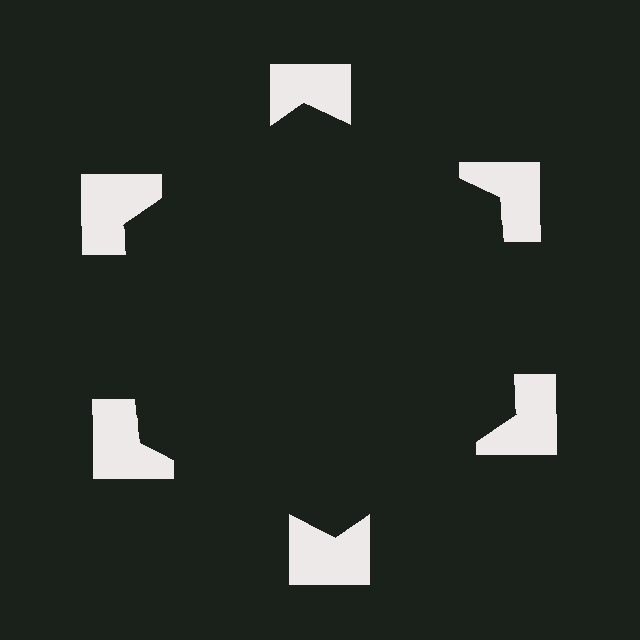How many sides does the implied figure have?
6 sides.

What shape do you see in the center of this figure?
An illusory hexagon — its edges are inferred from the aligned wedge cuts in the notched squares, not physically drawn.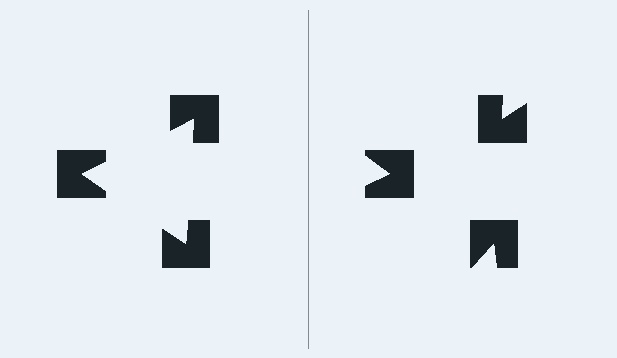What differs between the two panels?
The notched squares are positioned identically on both sides; only the wedge orientations differ. On the left they align to a triangle; on the right they are misaligned.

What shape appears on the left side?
An illusory triangle.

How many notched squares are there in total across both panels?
6 — 3 on each side.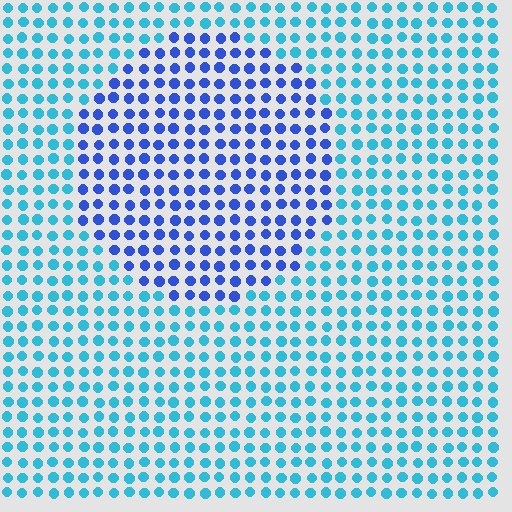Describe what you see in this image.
The image is filled with small cyan elements in a uniform arrangement. A circle-shaped region is visible where the elements are tinted to a slightly different hue, forming a subtle color boundary.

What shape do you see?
I see a circle.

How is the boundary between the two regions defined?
The boundary is defined purely by a slight shift in hue (about 39 degrees). Spacing, size, and orientation are identical on both sides.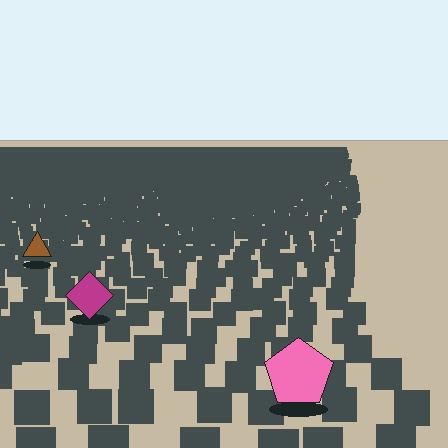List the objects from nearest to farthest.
From nearest to farthest: the pink pentagon, the magenta diamond, the brown triangle.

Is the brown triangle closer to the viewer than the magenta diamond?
No. The magenta diamond is closer — you can tell from the texture gradient: the ground texture is coarser near it.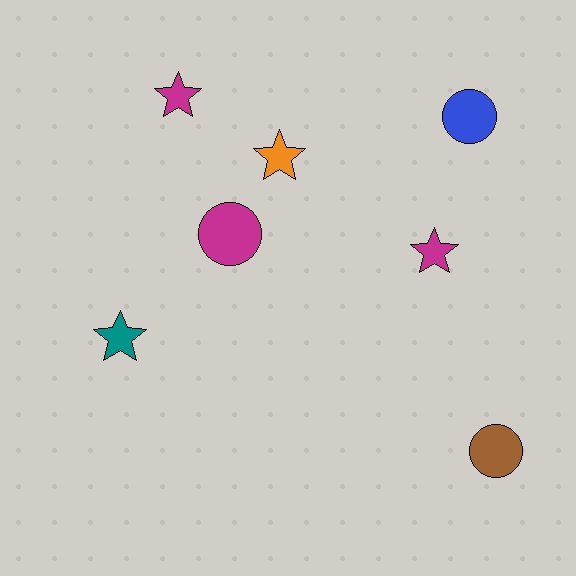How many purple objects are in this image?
There are no purple objects.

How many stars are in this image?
There are 4 stars.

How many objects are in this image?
There are 7 objects.